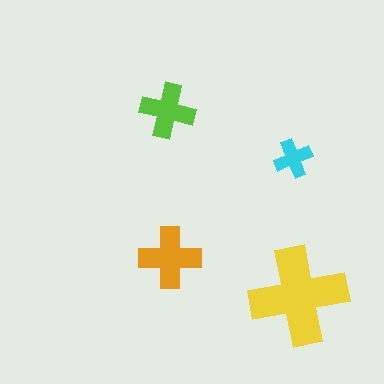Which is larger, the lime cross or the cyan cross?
The lime one.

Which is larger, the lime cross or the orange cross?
The orange one.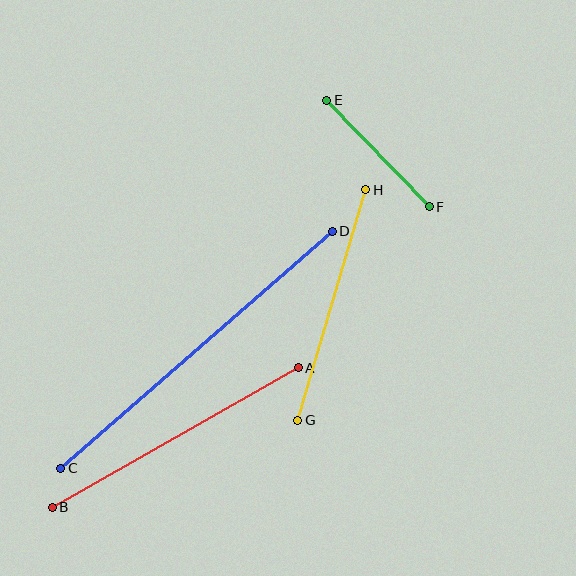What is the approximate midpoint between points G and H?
The midpoint is at approximately (332, 305) pixels.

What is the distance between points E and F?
The distance is approximately 148 pixels.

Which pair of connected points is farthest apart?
Points C and D are farthest apart.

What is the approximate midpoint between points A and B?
The midpoint is at approximately (175, 438) pixels.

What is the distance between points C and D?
The distance is approximately 360 pixels.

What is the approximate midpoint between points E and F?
The midpoint is at approximately (378, 154) pixels.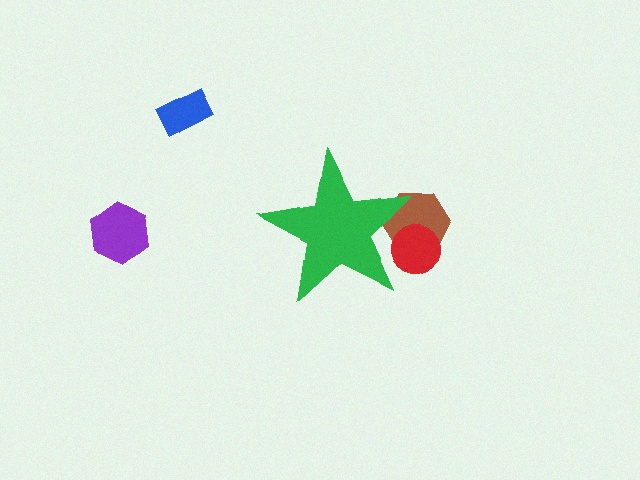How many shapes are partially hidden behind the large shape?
3 shapes are partially hidden.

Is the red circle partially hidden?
Yes, the red circle is partially hidden behind the green star.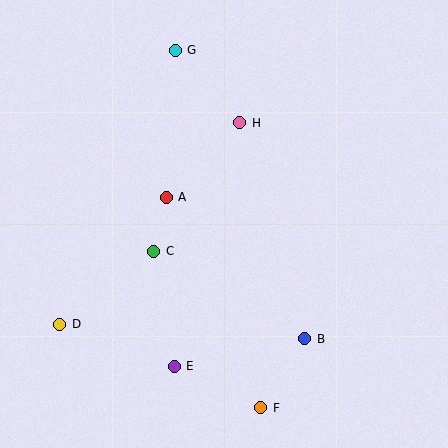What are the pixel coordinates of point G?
Point G is at (175, 50).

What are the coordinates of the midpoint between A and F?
The midpoint between A and F is at (213, 303).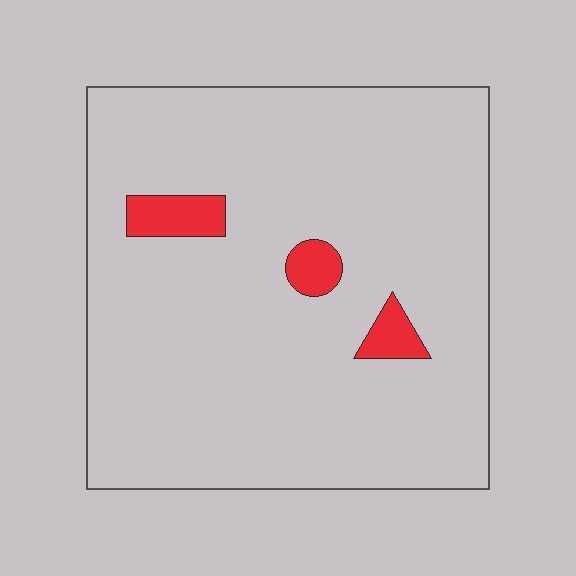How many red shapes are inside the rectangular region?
3.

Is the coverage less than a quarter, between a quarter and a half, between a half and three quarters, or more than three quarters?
Less than a quarter.